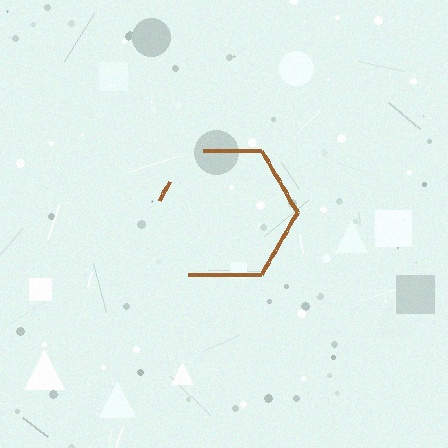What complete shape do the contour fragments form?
The contour fragments form a hexagon.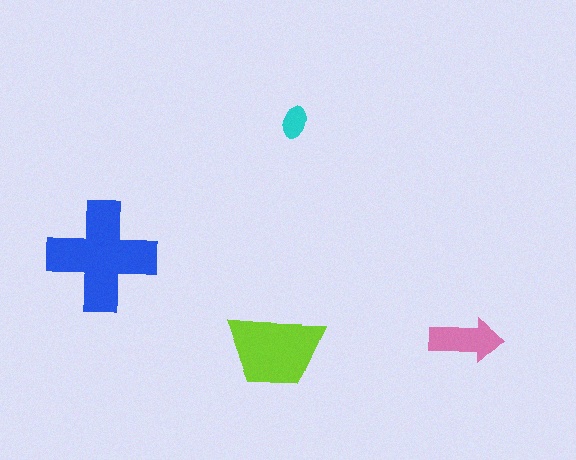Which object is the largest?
The blue cross.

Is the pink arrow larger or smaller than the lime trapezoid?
Smaller.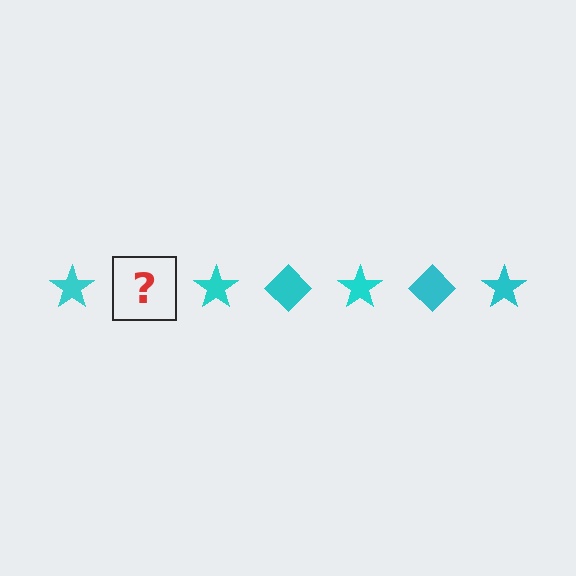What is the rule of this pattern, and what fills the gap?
The rule is that the pattern cycles through star, diamond shapes in cyan. The gap should be filled with a cyan diamond.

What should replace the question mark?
The question mark should be replaced with a cyan diamond.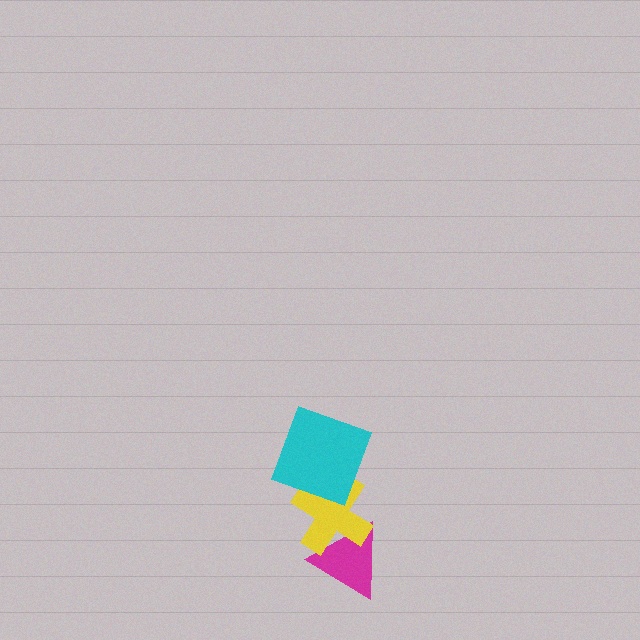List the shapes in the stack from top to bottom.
From top to bottom: the cyan square, the yellow cross, the magenta triangle.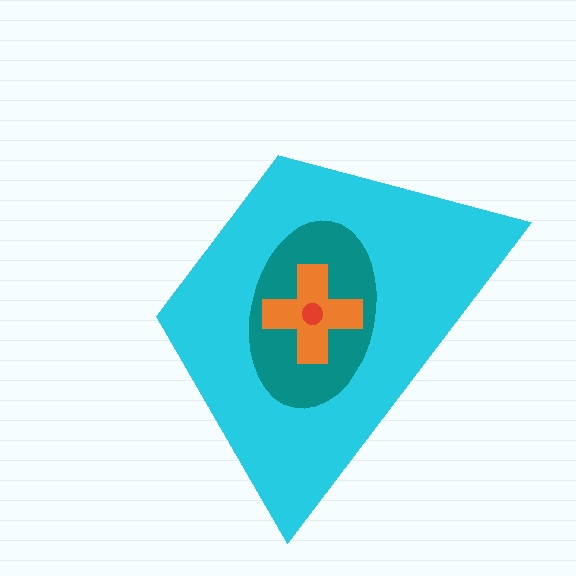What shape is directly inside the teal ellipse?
The orange cross.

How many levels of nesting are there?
4.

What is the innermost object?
The red circle.